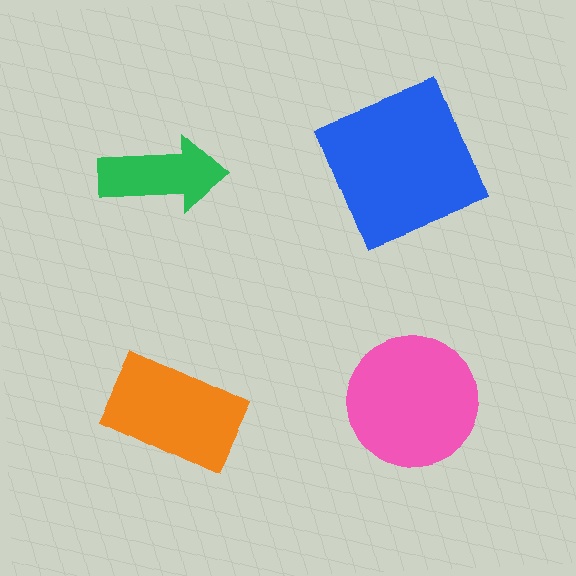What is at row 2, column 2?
A pink circle.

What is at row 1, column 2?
A blue square.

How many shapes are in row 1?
2 shapes.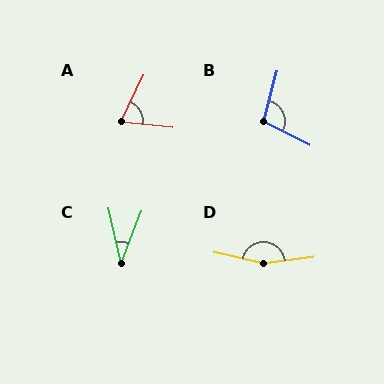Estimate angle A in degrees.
Approximately 71 degrees.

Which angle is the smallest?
C, at approximately 34 degrees.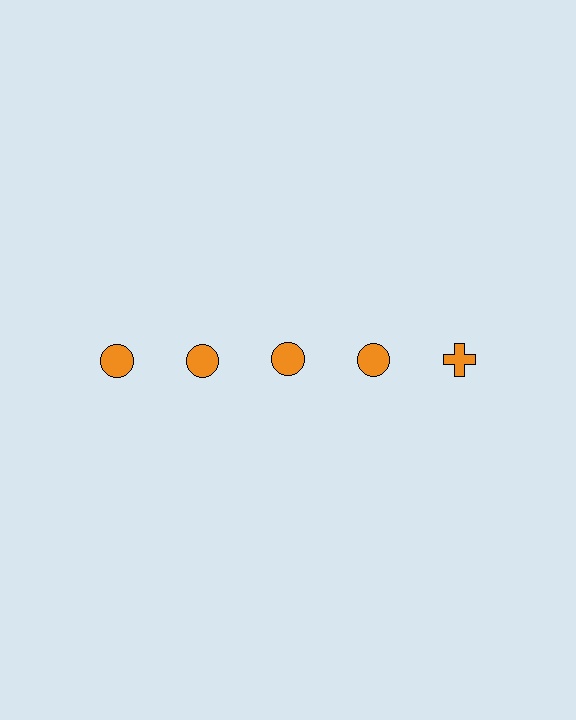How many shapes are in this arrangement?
There are 5 shapes arranged in a grid pattern.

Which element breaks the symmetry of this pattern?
The orange cross in the top row, rightmost column breaks the symmetry. All other shapes are orange circles.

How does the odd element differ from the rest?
It has a different shape: cross instead of circle.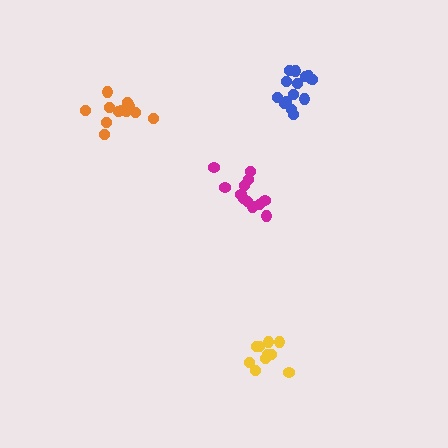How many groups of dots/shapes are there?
There are 4 groups.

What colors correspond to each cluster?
The clusters are colored: yellow, orange, blue, magenta.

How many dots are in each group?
Group 1: 10 dots, Group 2: 13 dots, Group 3: 15 dots, Group 4: 12 dots (50 total).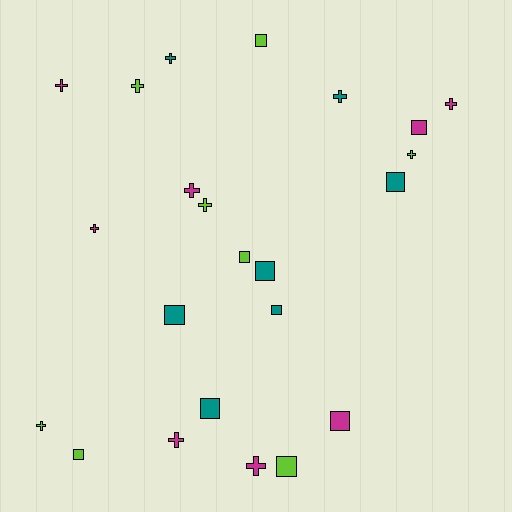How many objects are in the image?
There are 23 objects.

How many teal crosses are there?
There are 2 teal crosses.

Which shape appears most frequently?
Cross, with 12 objects.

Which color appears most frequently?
Lime, with 8 objects.